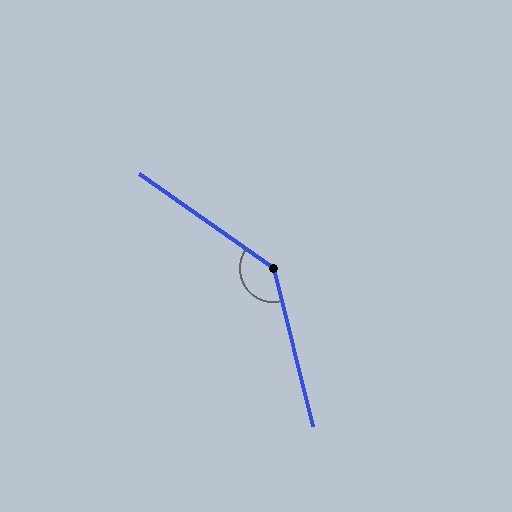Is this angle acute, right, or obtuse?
It is obtuse.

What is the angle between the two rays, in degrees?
Approximately 139 degrees.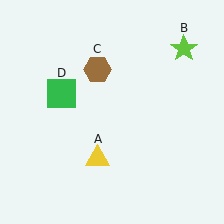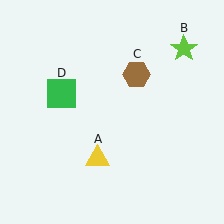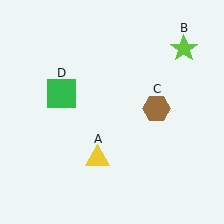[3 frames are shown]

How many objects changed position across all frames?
1 object changed position: brown hexagon (object C).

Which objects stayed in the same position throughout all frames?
Yellow triangle (object A) and lime star (object B) and green square (object D) remained stationary.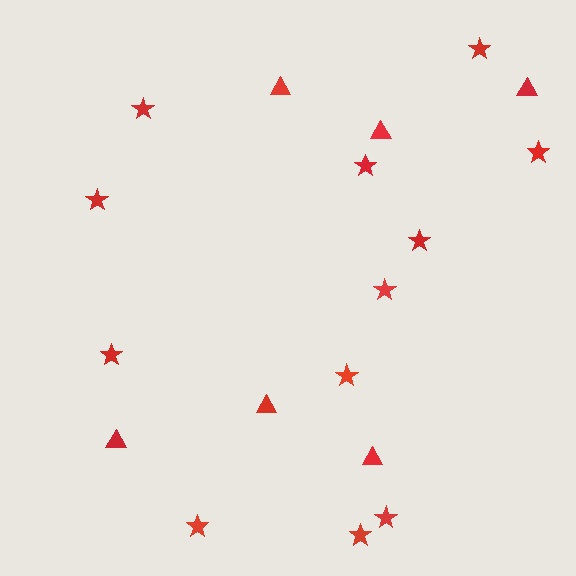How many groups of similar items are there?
There are 2 groups: one group of triangles (6) and one group of stars (12).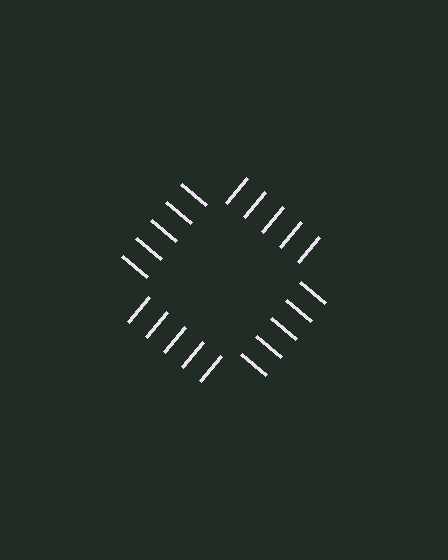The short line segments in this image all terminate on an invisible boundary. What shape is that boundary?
An illusory square — the line segments terminate on its edges but no continuous stroke is drawn.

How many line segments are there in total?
20 — 5 along each of the 4 edges.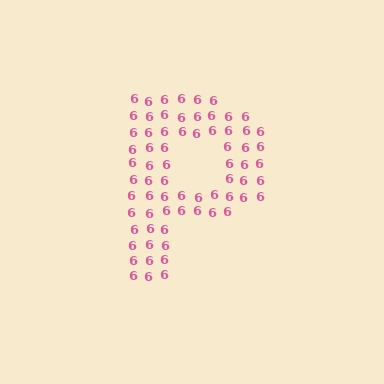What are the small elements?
The small elements are digit 6's.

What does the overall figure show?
The overall figure shows the letter P.